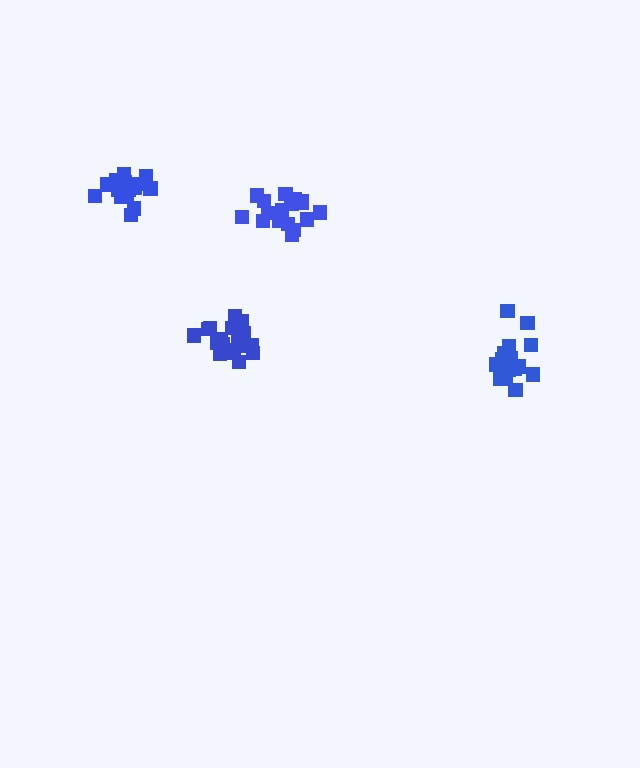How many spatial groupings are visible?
There are 4 spatial groupings.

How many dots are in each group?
Group 1: 20 dots, Group 2: 17 dots, Group 3: 17 dots, Group 4: 17 dots (71 total).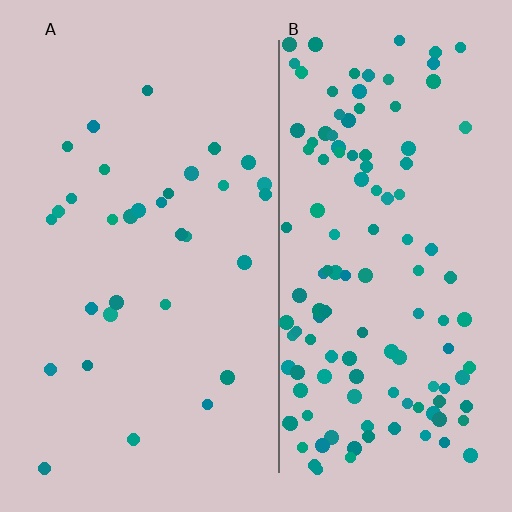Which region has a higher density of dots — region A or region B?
B (the right).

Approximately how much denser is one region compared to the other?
Approximately 4.1× — region B over region A.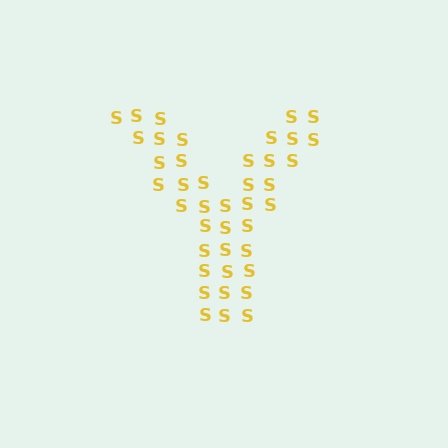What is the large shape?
The large shape is the letter Y.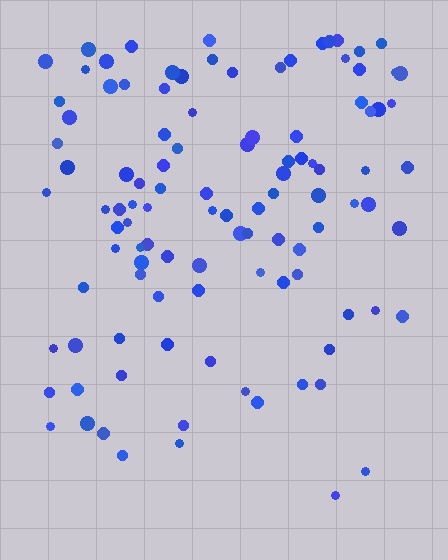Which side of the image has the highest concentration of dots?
The top.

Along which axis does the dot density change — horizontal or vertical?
Vertical.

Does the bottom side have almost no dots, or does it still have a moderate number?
Still a moderate number, just noticeably fewer than the top.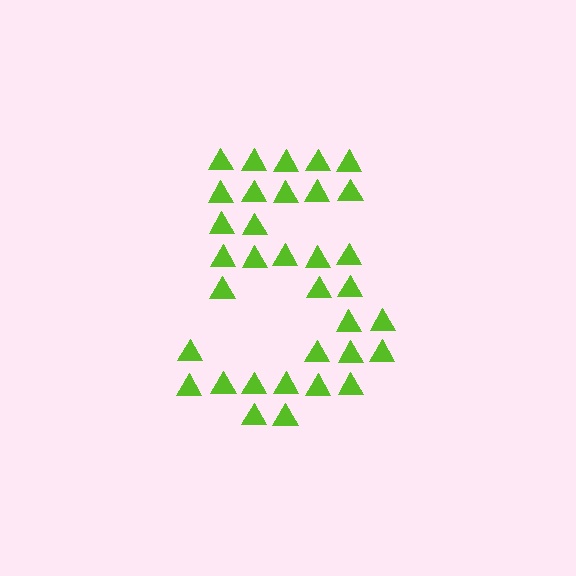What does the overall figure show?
The overall figure shows the digit 5.